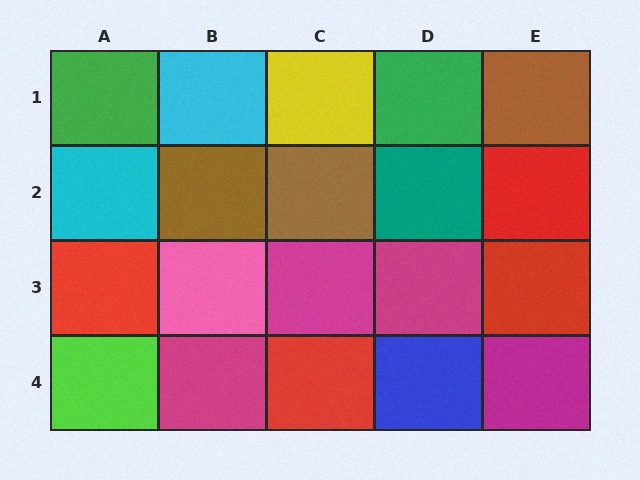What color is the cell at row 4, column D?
Blue.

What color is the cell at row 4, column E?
Magenta.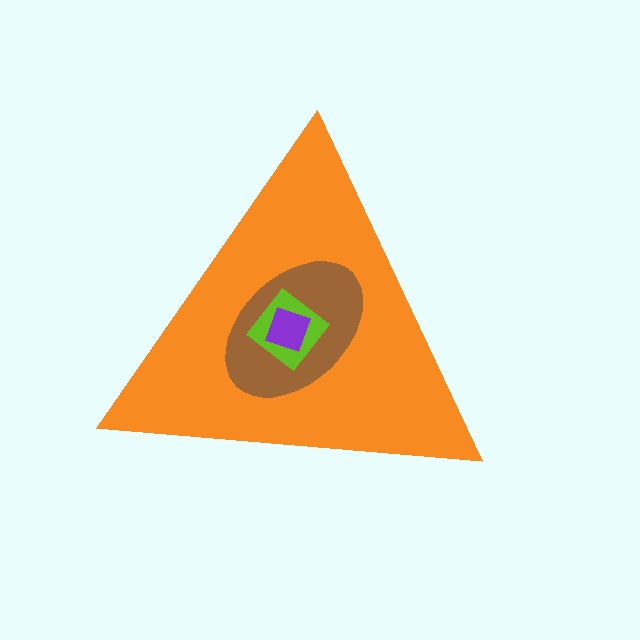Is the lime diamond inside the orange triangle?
Yes.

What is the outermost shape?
The orange triangle.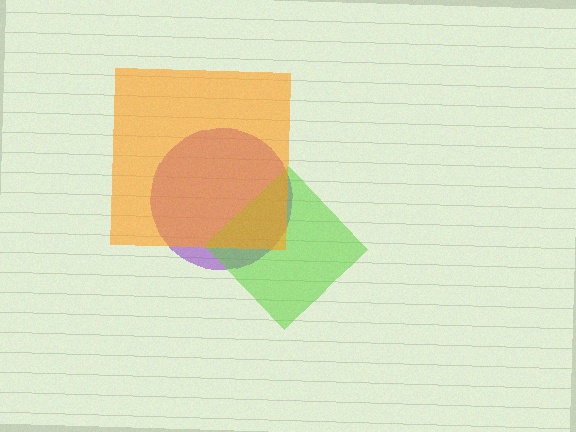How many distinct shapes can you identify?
There are 3 distinct shapes: a purple circle, a lime diamond, an orange square.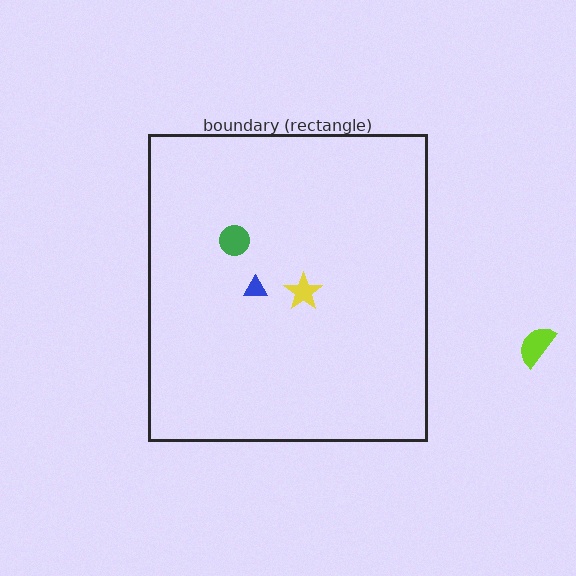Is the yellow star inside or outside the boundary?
Inside.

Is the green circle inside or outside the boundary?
Inside.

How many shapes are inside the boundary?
3 inside, 1 outside.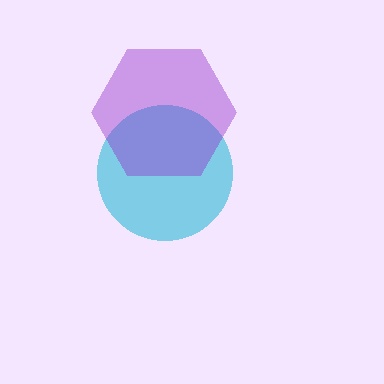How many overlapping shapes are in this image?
There are 2 overlapping shapes in the image.